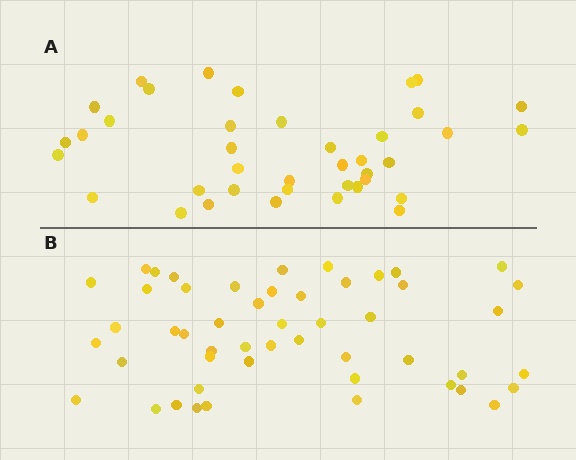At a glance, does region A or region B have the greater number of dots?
Region B (the bottom region) has more dots.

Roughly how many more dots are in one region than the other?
Region B has roughly 12 or so more dots than region A.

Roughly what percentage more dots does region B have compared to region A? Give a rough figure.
About 30% more.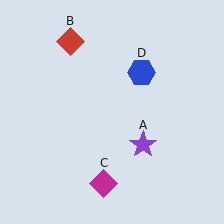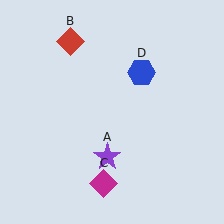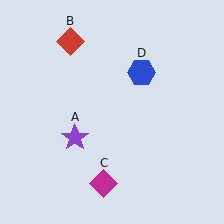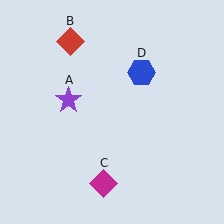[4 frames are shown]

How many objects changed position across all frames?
1 object changed position: purple star (object A).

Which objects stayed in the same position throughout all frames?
Red diamond (object B) and magenta diamond (object C) and blue hexagon (object D) remained stationary.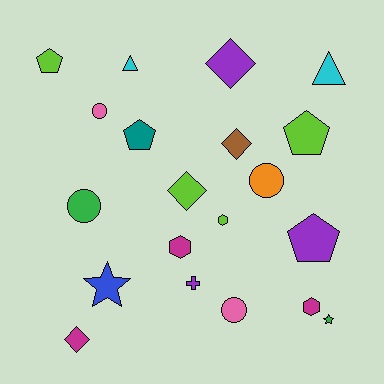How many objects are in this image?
There are 20 objects.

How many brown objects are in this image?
There is 1 brown object.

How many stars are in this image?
There are 2 stars.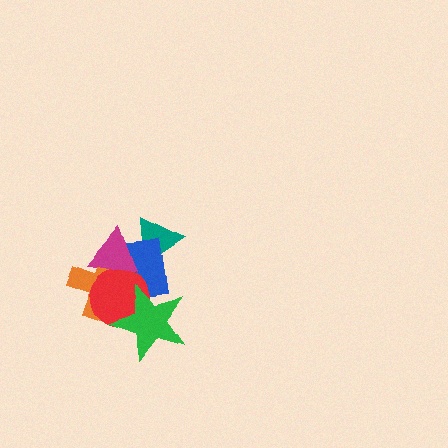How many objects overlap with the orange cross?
4 objects overlap with the orange cross.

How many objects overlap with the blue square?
5 objects overlap with the blue square.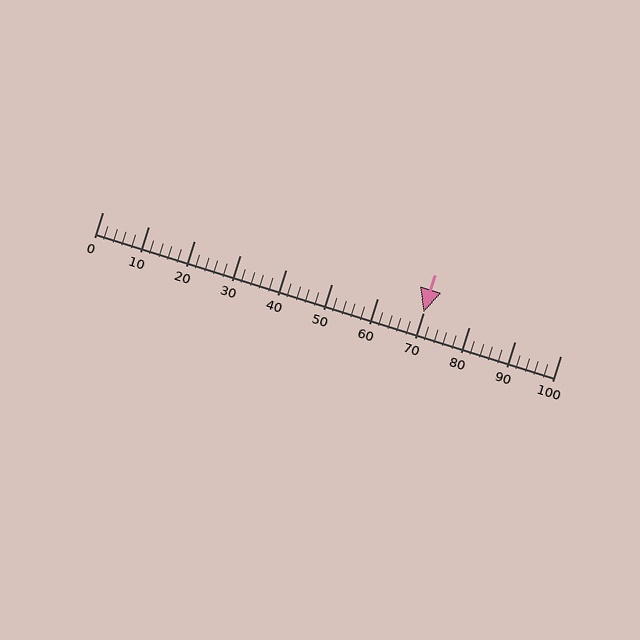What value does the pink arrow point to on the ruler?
The pink arrow points to approximately 70.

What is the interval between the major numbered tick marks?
The major tick marks are spaced 10 units apart.